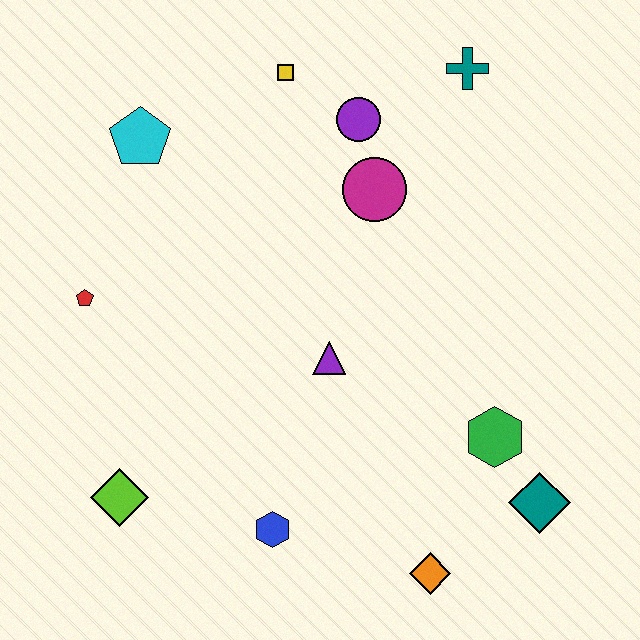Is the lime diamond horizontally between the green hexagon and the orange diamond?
No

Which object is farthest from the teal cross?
The lime diamond is farthest from the teal cross.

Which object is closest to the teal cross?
The purple circle is closest to the teal cross.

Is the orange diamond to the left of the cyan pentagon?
No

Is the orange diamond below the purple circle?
Yes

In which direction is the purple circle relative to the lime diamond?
The purple circle is above the lime diamond.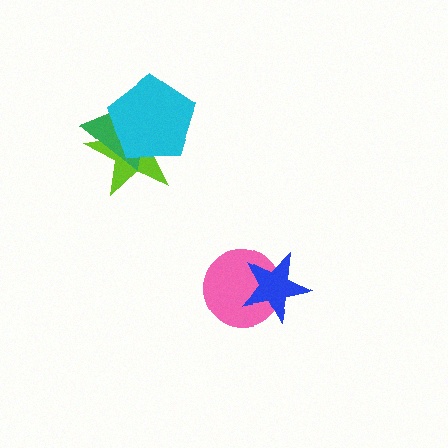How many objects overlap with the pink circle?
1 object overlaps with the pink circle.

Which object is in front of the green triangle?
The cyan pentagon is in front of the green triangle.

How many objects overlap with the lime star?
2 objects overlap with the lime star.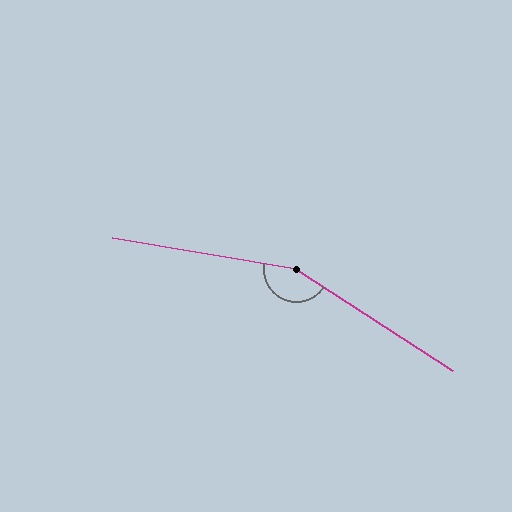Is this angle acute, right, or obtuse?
It is obtuse.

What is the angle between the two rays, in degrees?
Approximately 156 degrees.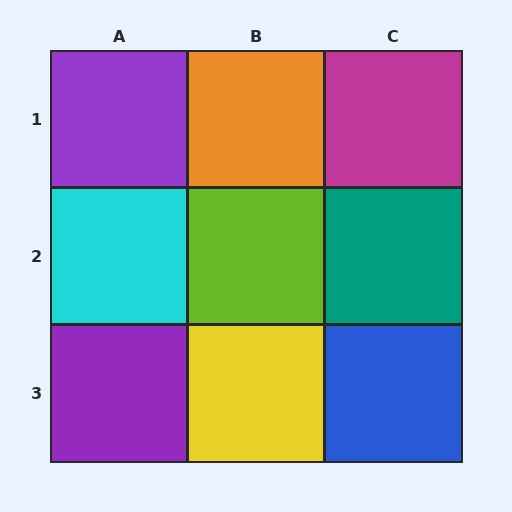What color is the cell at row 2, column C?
Teal.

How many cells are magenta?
1 cell is magenta.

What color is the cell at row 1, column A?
Purple.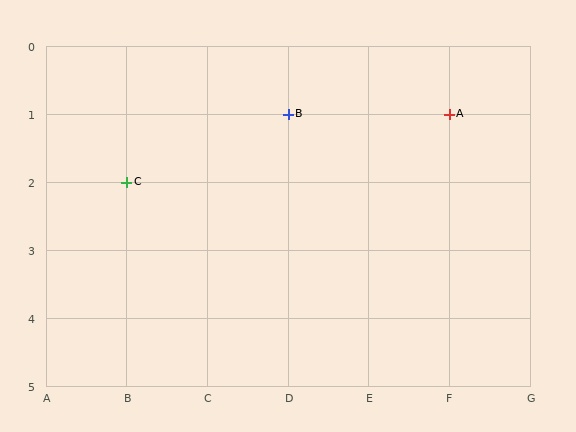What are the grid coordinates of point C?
Point C is at grid coordinates (B, 2).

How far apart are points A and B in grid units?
Points A and B are 2 columns apart.